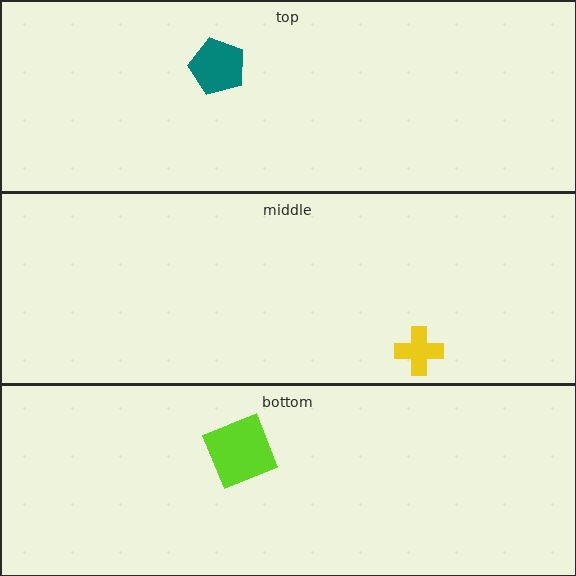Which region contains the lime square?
The bottom region.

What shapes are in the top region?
The teal pentagon.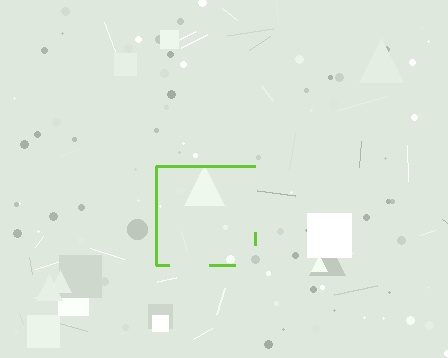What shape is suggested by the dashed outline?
The dashed outline suggests a square.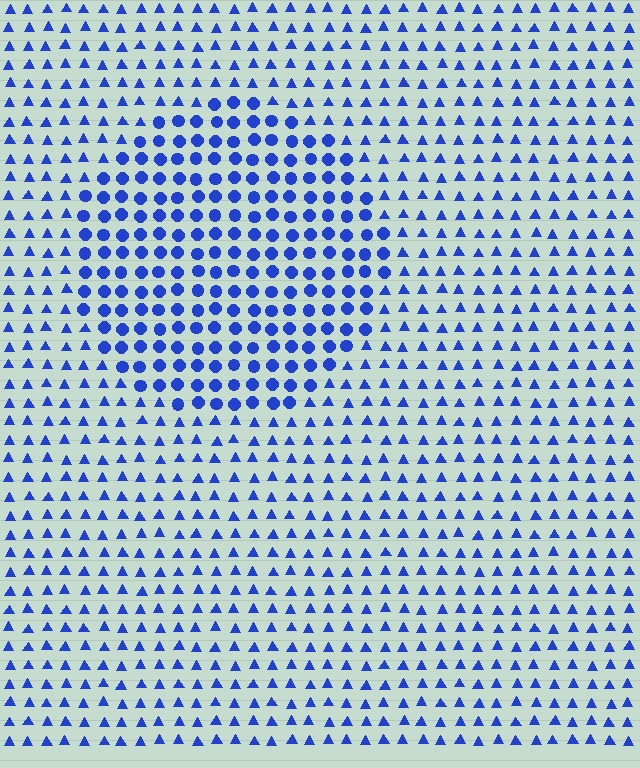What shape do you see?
I see a circle.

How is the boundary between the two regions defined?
The boundary is defined by a change in element shape: circles inside vs. triangles outside. All elements share the same color and spacing.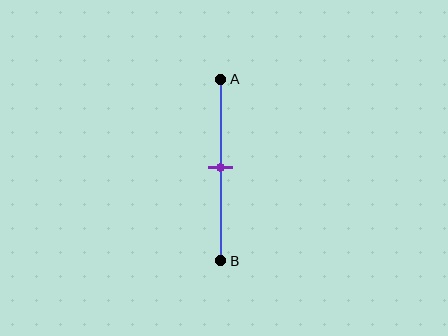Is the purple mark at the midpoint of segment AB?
Yes, the mark is approximately at the midpoint.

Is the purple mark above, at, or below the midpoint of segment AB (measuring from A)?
The purple mark is approximately at the midpoint of segment AB.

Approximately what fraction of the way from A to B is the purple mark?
The purple mark is approximately 50% of the way from A to B.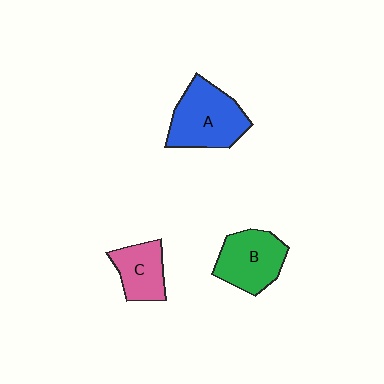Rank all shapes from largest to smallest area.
From largest to smallest: A (blue), B (green), C (pink).